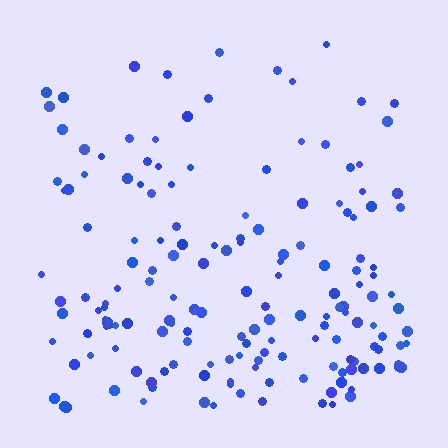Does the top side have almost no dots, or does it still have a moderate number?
Still a moderate number, just noticeably fewer than the bottom.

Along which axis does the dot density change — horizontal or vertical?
Vertical.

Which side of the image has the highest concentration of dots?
The bottom.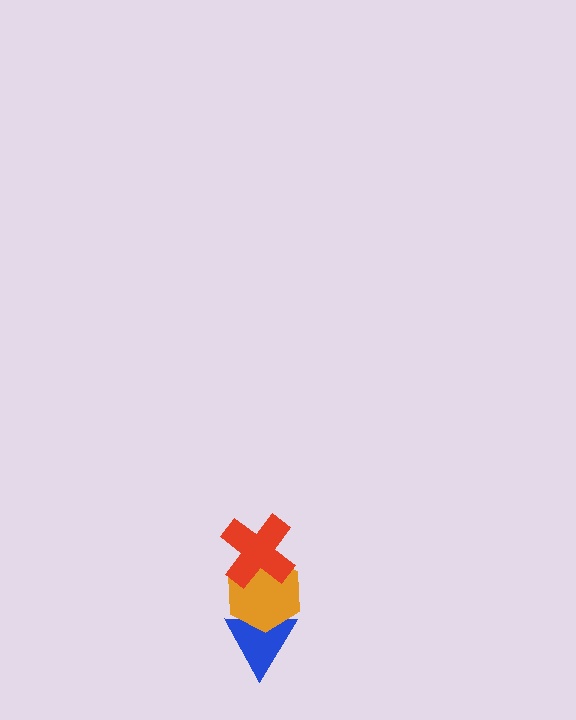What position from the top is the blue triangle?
The blue triangle is 3rd from the top.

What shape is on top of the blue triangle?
The orange hexagon is on top of the blue triangle.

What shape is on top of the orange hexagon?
The red cross is on top of the orange hexagon.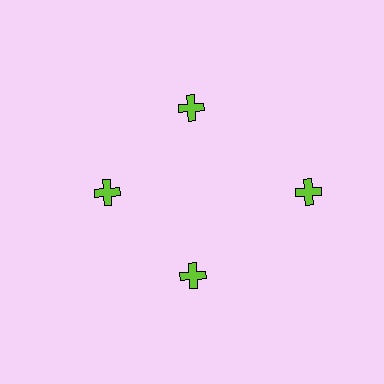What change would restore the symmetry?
The symmetry would be restored by moving it inward, back onto the ring so that all 4 crosses sit at equal angles and equal distance from the center.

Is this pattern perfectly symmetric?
No. The 4 lime crosses are arranged in a ring, but one element near the 3 o'clock position is pushed outward from the center, breaking the 4-fold rotational symmetry.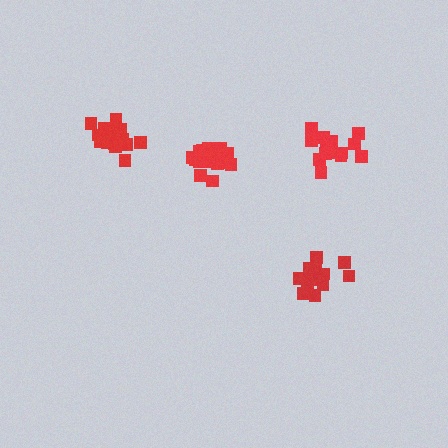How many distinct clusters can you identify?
There are 4 distinct clusters.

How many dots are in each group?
Group 1: 19 dots, Group 2: 16 dots, Group 3: 21 dots, Group 4: 15 dots (71 total).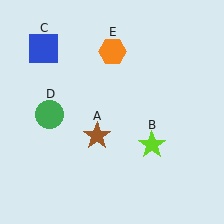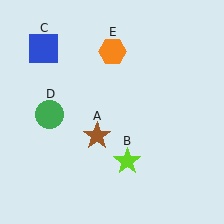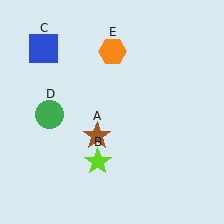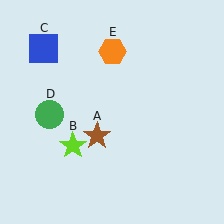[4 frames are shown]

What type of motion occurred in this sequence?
The lime star (object B) rotated clockwise around the center of the scene.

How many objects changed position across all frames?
1 object changed position: lime star (object B).